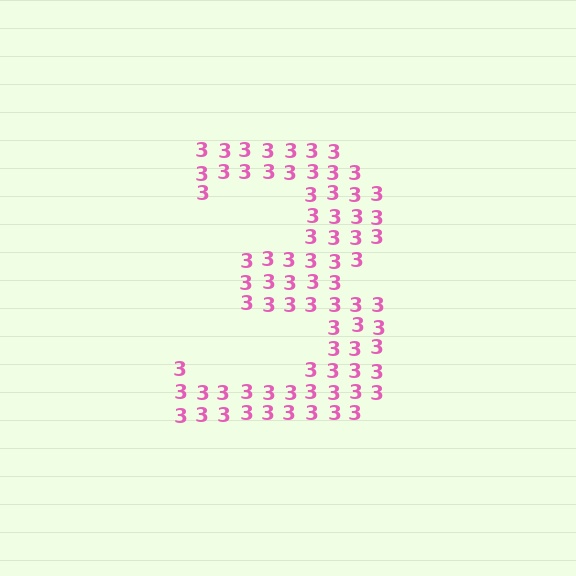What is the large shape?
The large shape is the digit 3.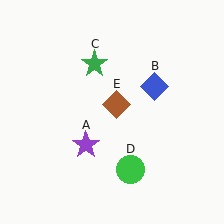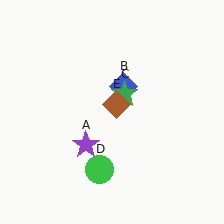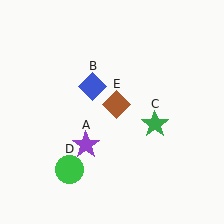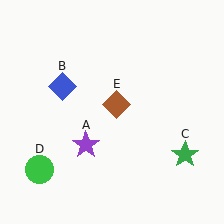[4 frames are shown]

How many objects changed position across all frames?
3 objects changed position: blue diamond (object B), green star (object C), green circle (object D).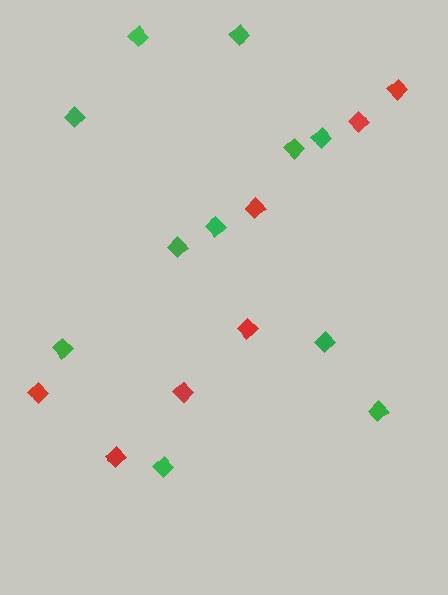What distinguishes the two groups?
There are 2 groups: one group of red diamonds (7) and one group of green diamonds (11).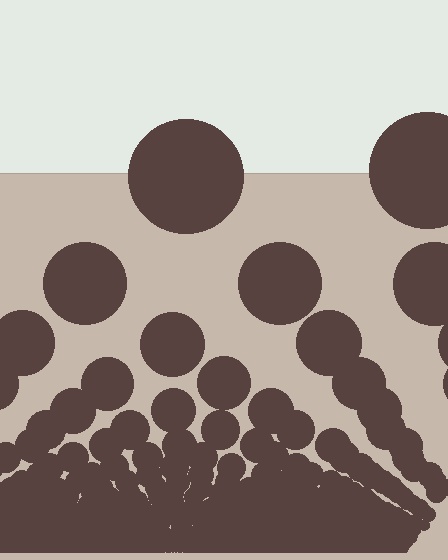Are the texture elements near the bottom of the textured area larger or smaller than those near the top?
Smaller. The gradient is inverted — elements near the bottom are smaller and denser.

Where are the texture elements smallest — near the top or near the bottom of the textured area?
Near the bottom.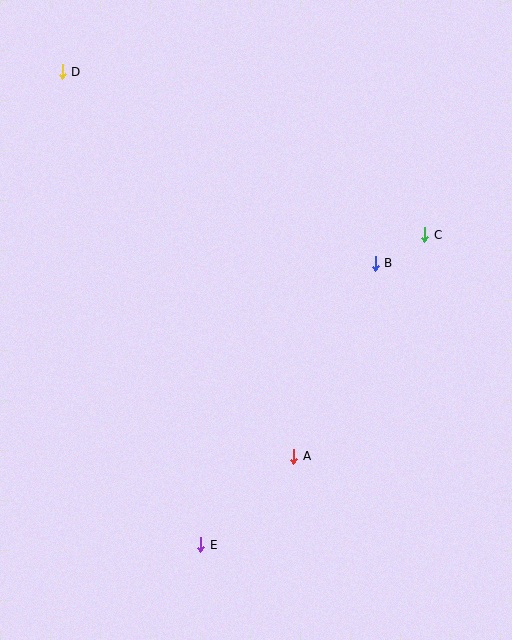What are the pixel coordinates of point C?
Point C is at (425, 235).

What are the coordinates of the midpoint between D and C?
The midpoint between D and C is at (244, 153).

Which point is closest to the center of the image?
Point B at (375, 263) is closest to the center.